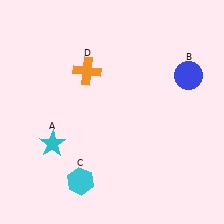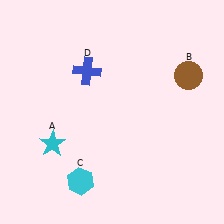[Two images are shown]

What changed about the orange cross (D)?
In Image 1, D is orange. In Image 2, it changed to blue.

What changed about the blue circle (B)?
In Image 1, B is blue. In Image 2, it changed to brown.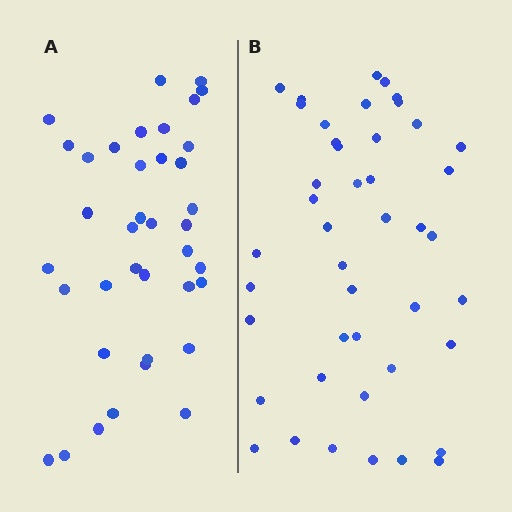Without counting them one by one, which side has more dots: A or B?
Region B (the right region) has more dots.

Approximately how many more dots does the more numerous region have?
Region B has about 6 more dots than region A.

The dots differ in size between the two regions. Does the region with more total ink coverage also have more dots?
No. Region A has more total ink coverage because its dots are larger, but region B actually contains more individual dots. Total area can be misleading — the number of items is what matters here.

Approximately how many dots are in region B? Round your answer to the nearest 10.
About 40 dots. (The exact count is 44, which rounds to 40.)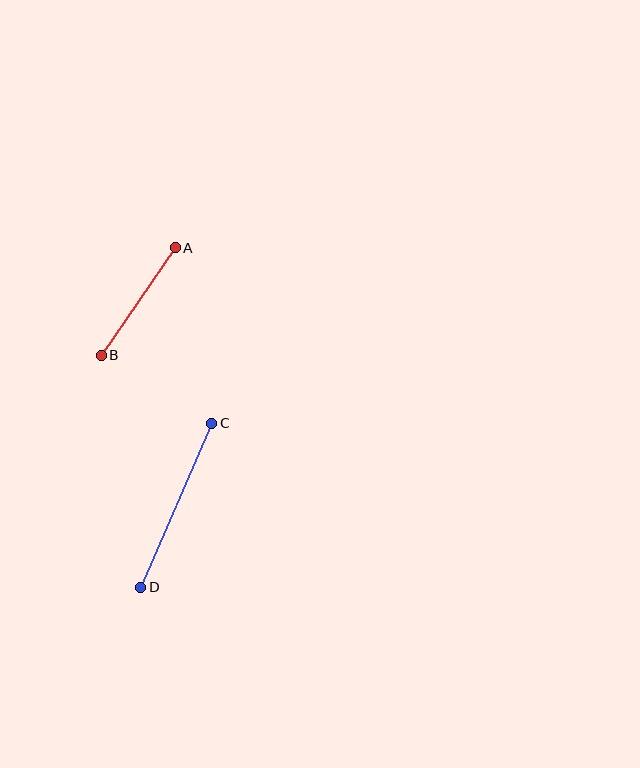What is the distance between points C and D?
The distance is approximately 179 pixels.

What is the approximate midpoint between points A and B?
The midpoint is at approximately (138, 302) pixels.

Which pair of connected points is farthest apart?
Points C and D are farthest apart.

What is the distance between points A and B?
The distance is approximately 131 pixels.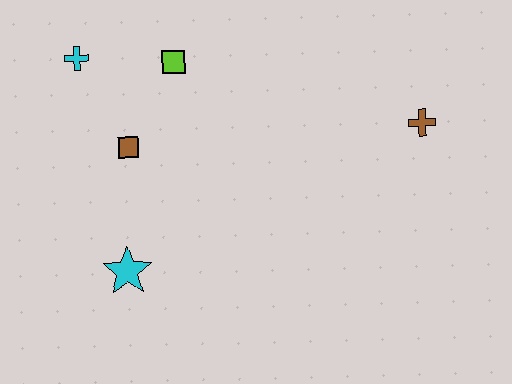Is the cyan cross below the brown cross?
No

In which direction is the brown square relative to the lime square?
The brown square is below the lime square.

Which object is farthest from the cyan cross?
The brown cross is farthest from the cyan cross.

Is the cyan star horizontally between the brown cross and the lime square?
No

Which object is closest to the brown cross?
The lime square is closest to the brown cross.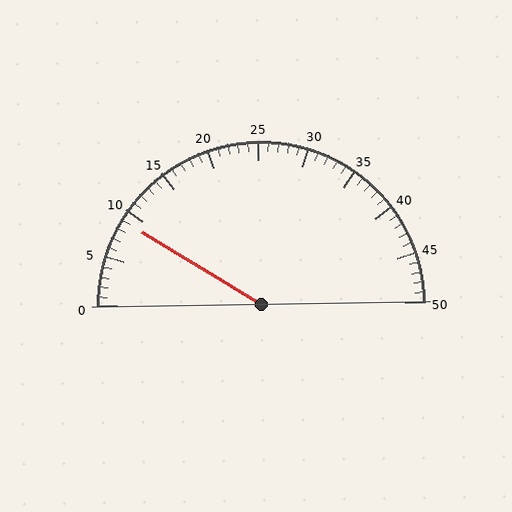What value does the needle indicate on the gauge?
The needle indicates approximately 9.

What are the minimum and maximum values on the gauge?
The gauge ranges from 0 to 50.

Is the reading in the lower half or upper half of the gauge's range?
The reading is in the lower half of the range (0 to 50).